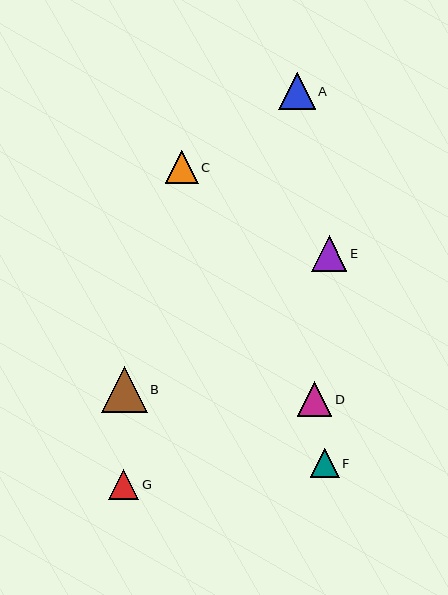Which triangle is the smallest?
Triangle F is the smallest with a size of approximately 29 pixels.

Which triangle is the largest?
Triangle B is the largest with a size of approximately 46 pixels.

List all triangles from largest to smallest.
From largest to smallest: B, A, E, D, C, G, F.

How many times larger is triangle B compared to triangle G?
Triangle B is approximately 1.5 times the size of triangle G.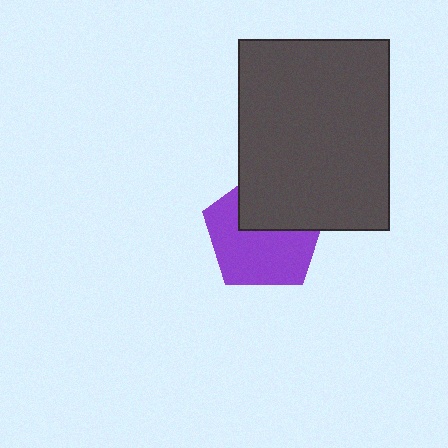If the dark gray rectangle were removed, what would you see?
You would see the complete purple pentagon.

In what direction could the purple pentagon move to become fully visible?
The purple pentagon could move down. That would shift it out from behind the dark gray rectangle entirely.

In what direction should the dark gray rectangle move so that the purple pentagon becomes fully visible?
The dark gray rectangle should move up. That is the shortest direction to clear the overlap and leave the purple pentagon fully visible.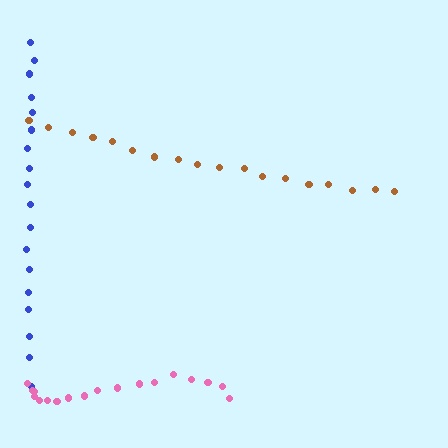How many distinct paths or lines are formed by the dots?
There are 3 distinct paths.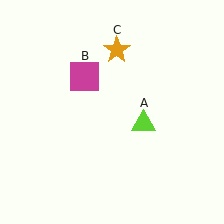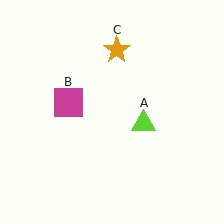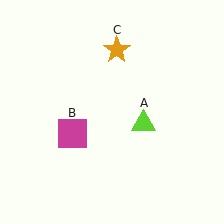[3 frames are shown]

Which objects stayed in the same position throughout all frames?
Lime triangle (object A) and orange star (object C) remained stationary.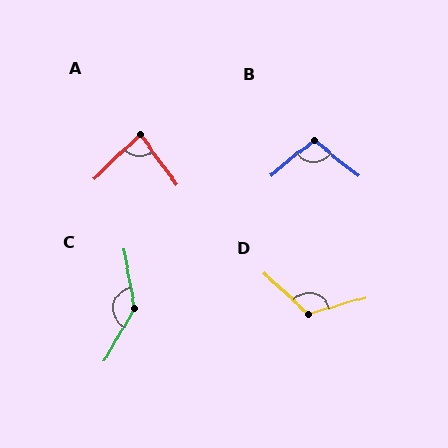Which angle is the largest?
C, at approximately 140 degrees.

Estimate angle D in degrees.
Approximately 120 degrees.